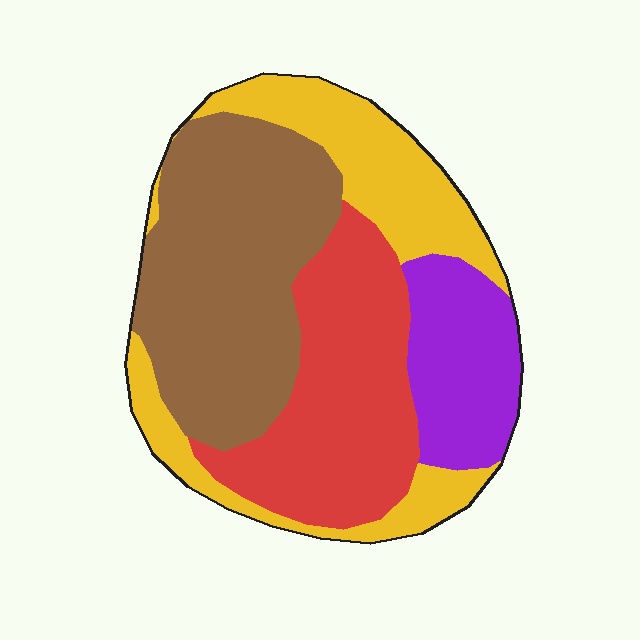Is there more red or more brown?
Brown.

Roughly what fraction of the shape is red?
Red covers roughly 25% of the shape.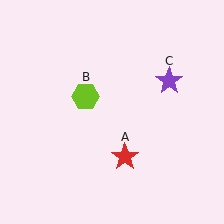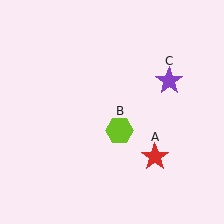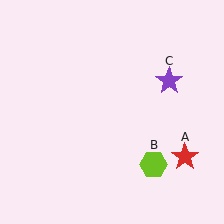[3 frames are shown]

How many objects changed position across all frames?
2 objects changed position: red star (object A), lime hexagon (object B).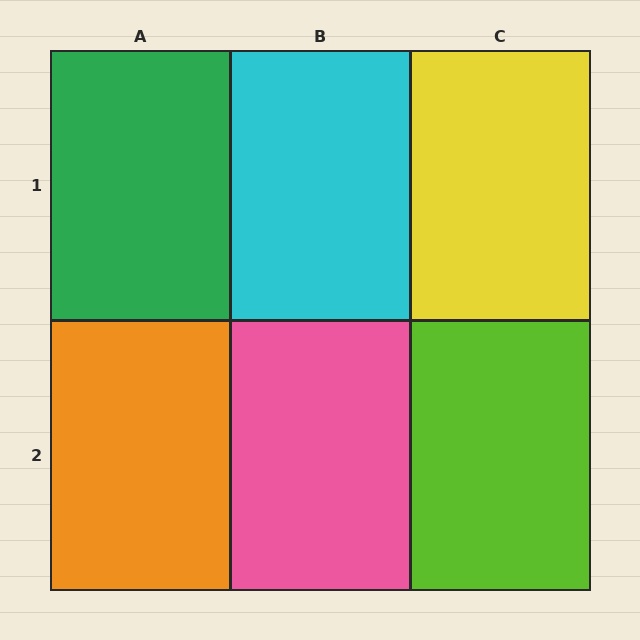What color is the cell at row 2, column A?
Orange.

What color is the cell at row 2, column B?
Pink.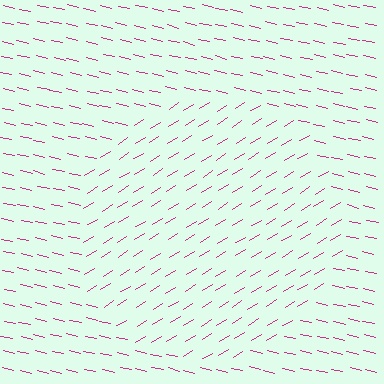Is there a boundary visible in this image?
Yes, there is a texture boundary formed by a change in line orientation.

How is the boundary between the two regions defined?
The boundary is defined purely by a change in line orientation (approximately 45 degrees difference). All lines are the same color and thickness.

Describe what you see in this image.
The image is filled with small magenta line segments. A circle region in the image has lines oriented differently from the surrounding lines, creating a visible texture boundary.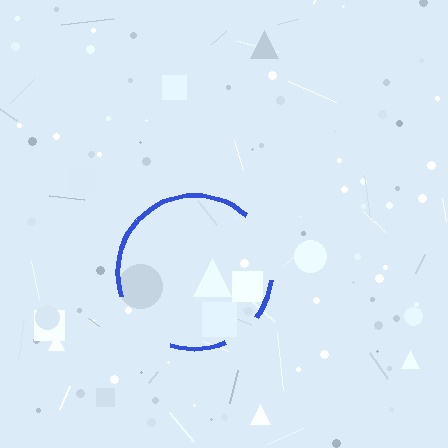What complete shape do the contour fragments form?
The contour fragments form a circle.